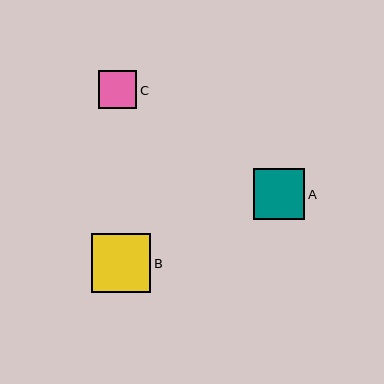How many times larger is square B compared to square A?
Square B is approximately 1.1 times the size of square A.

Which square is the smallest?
Square C is the smallest with a size of approximately 38 pixels.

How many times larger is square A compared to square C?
Square A is approximately 1.4 times the size of square C.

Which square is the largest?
Square B is the largest with a size of approximately 59 pixels.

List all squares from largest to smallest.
From largest to smallest: B, A, C.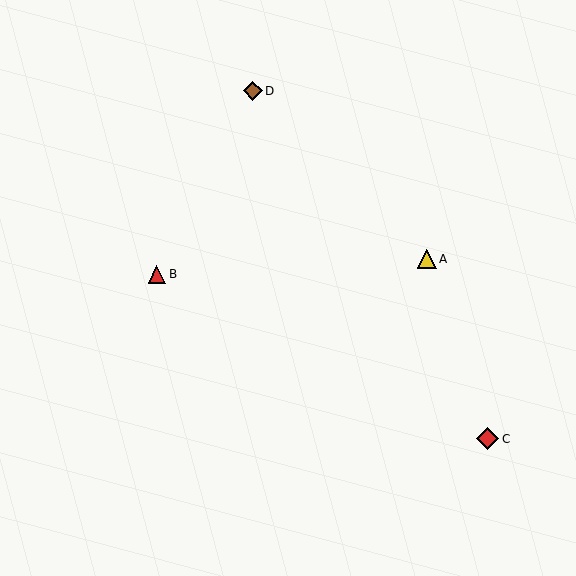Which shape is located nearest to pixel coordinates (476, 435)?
The red diamond (labeled C) at (488, 439) is nearest to that location.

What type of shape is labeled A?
Shape A is a yellow triangle.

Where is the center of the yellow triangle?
The center of the yellow triangle is at (427, 259).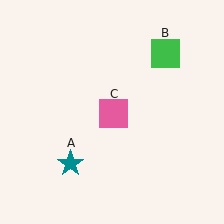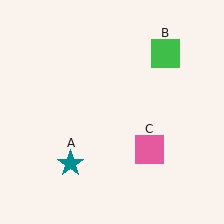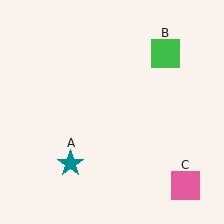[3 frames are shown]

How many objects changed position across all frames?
1 object changed position: pink square (object C).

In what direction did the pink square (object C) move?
The pink square (object C) moved down and to the right.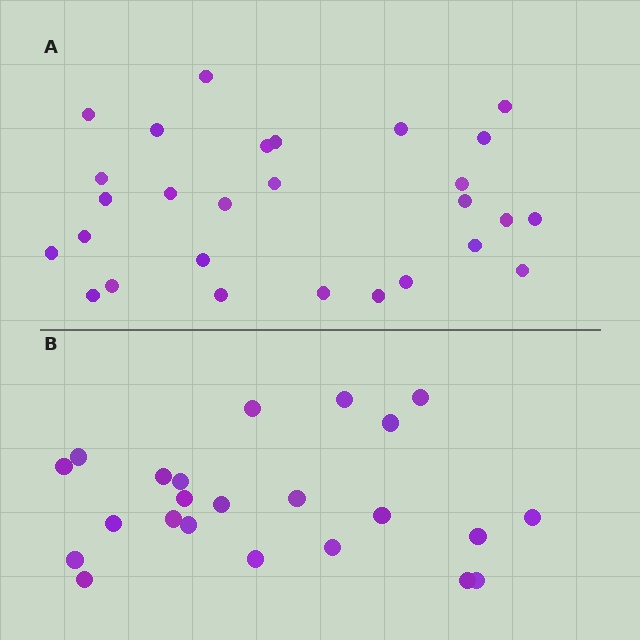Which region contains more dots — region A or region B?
Region A (the top region) has more dots.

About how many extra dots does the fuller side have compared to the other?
Region A has about 5 more dots than region B.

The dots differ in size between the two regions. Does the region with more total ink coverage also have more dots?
No. Region B has more total ink coverage because its dots are larger, but region A actually contains more individual dots. Total area can be misleading — the number of items is what matters here.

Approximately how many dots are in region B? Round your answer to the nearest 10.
About 20 dots. (The exact count is 23, which rounds to 20.)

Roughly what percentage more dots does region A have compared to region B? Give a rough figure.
About 20% more.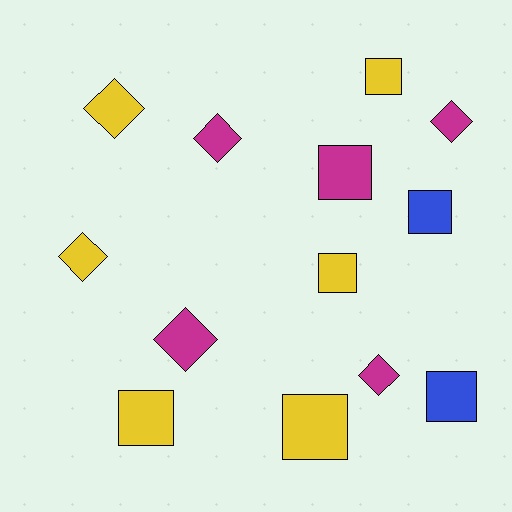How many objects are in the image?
There are 13 objects.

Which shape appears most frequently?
Square, with 7 objects.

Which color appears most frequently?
Yellow, with 6 objects.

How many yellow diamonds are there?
There are 2 yellow diamonds.